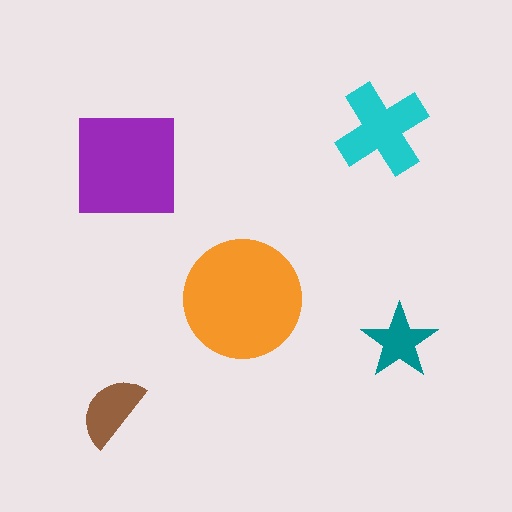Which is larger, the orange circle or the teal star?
The orange circle.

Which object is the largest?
The orange circle.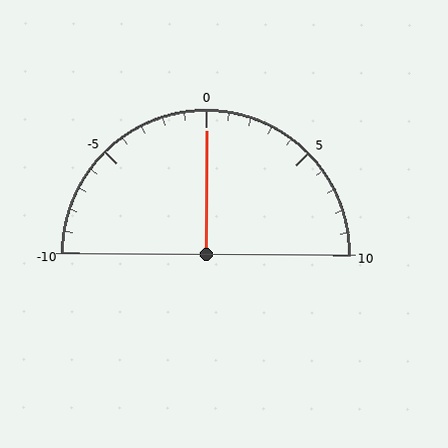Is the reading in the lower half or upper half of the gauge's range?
The reading is in the upper half of the range (-10 to 10).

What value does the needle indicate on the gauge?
The needle indicates approximately 0.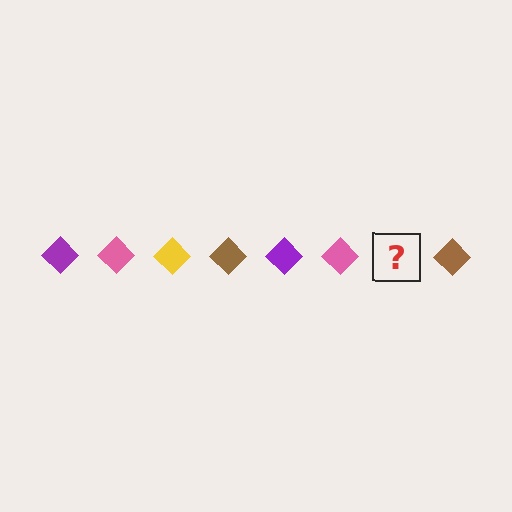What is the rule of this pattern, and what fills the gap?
The rule is that the pattern cycles through purple, pink, yellow, brown diamonds. The gap should be filled with a yellow diamond.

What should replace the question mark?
The question mark should be replaced with a yellow diamond.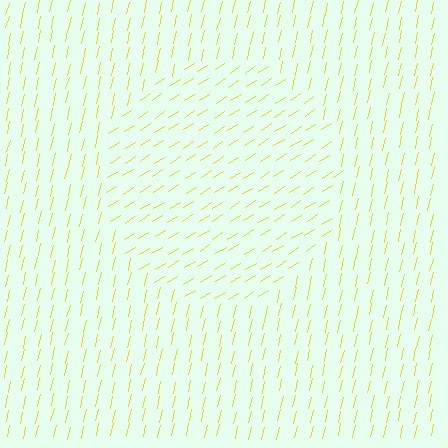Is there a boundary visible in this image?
Yes, there is a texture boundary formed by a change in line orientation.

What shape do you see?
I see a circle.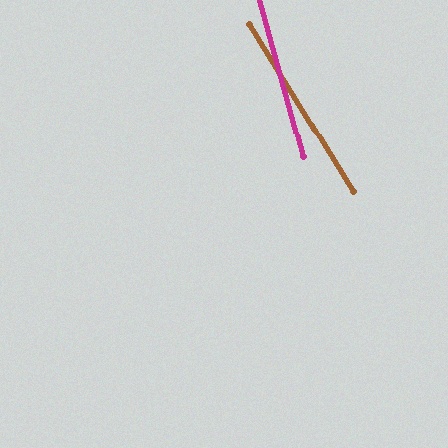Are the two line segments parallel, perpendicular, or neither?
Neither parallel nor perpendicular — they differ by about 16°.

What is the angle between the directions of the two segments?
Approximately 16 degrees.